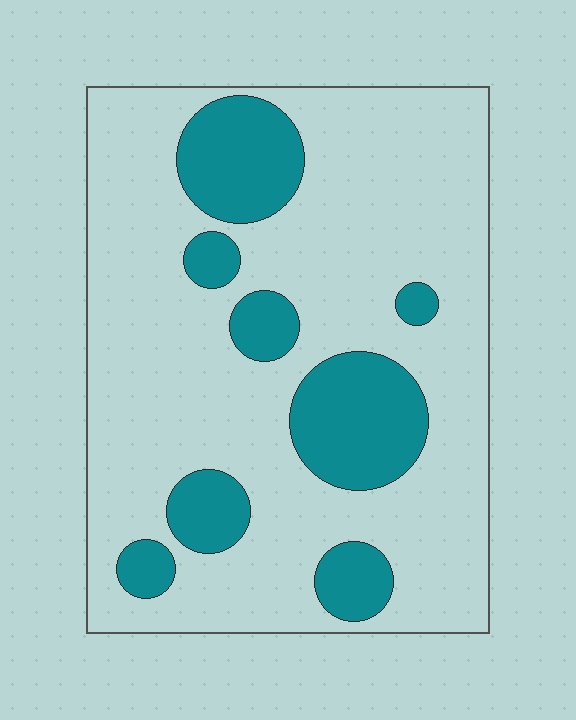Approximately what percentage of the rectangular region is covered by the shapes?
Approximately 25%.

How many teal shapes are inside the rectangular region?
8.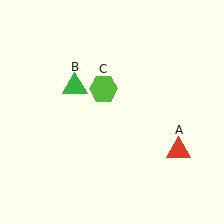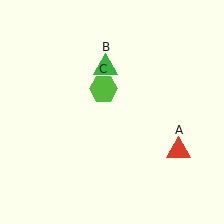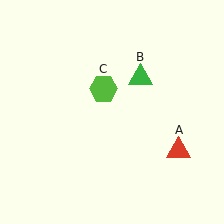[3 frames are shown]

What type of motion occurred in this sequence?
The green triangle (object B) rotated clockwise around the center of the scene.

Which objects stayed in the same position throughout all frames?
Red triangle (object A) and lime hexagon (object C) remained stationary.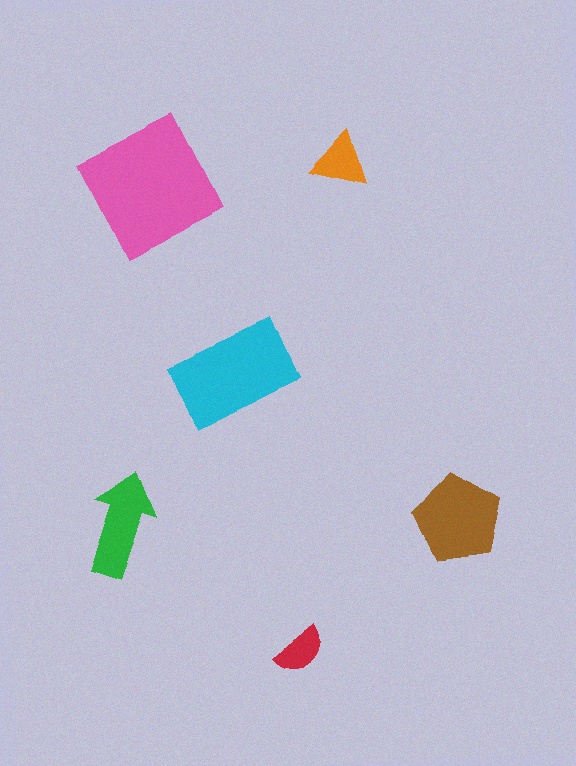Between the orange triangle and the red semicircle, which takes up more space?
The orange triangle.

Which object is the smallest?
The red semicircle.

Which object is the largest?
The pink square.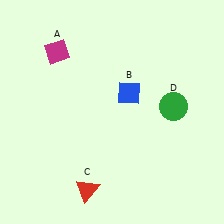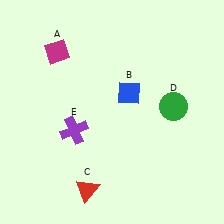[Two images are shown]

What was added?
A purple cross (E) was added in Image 2.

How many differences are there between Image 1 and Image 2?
There is 1 difference between the two images.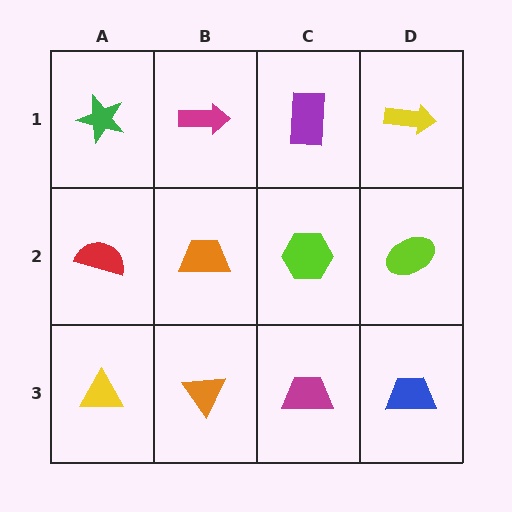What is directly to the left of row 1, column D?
A purple rectangle.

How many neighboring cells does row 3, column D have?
2.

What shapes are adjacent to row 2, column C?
A purple rectangle (row 1, column C), a magenta trapezoid (row 3, column C), an orange trapezoid (row 2, column B), a lime ellipse (row 2, column D).